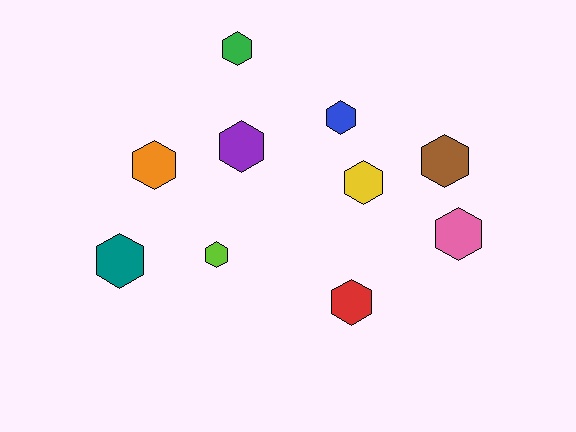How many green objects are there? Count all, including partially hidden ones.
There is 1 green object.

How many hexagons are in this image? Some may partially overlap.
There are 10 hexagons.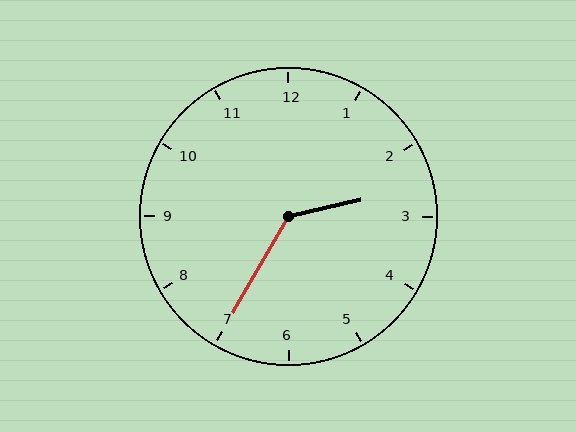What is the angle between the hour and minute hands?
Approximately 132 degrees.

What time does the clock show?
2:35.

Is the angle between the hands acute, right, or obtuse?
It is obtuse.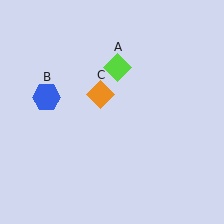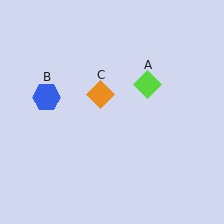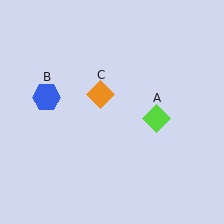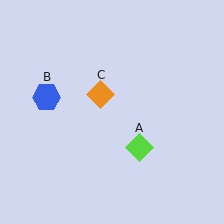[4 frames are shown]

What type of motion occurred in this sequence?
The lime diamond (object A) rotated clockwise around the center of the scene.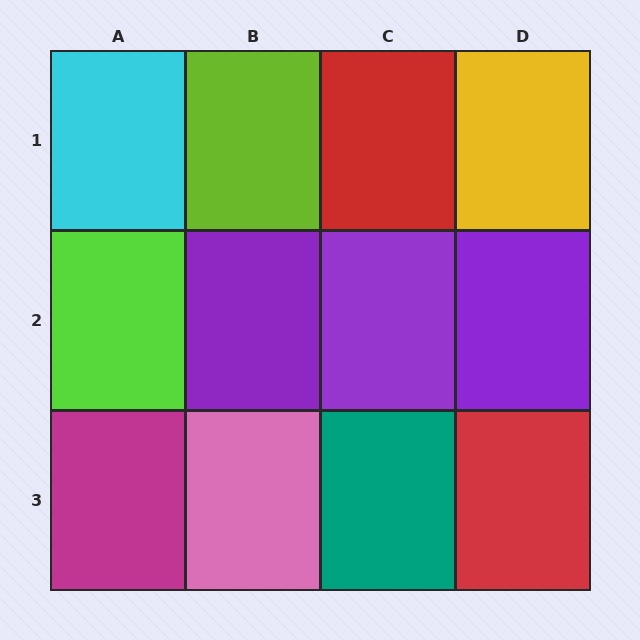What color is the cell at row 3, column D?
Red.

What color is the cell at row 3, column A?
Magenta.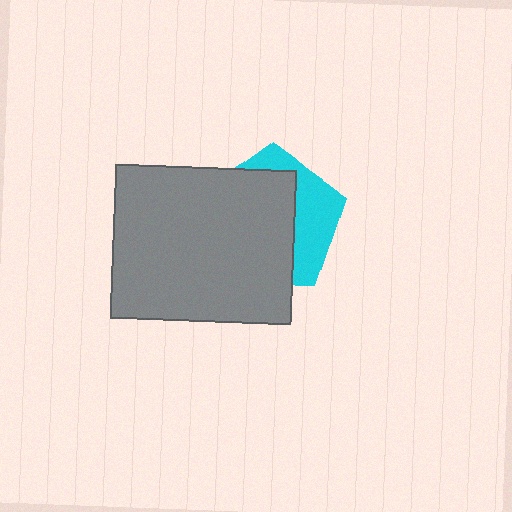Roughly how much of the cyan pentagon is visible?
A small part of it is visible (roughly 35%).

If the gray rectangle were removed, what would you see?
You would see the complete cyan pentagon.